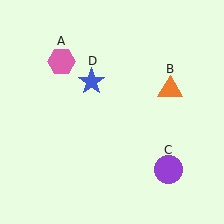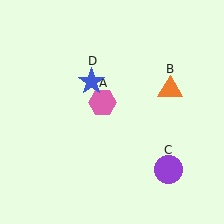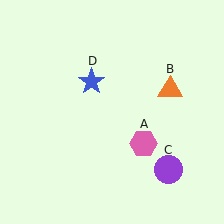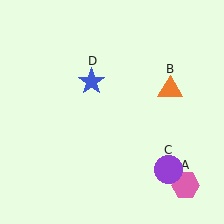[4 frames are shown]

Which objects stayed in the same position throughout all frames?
Orange triangle (object B) and purple circle (object C) and blue star (object D) remained stationary.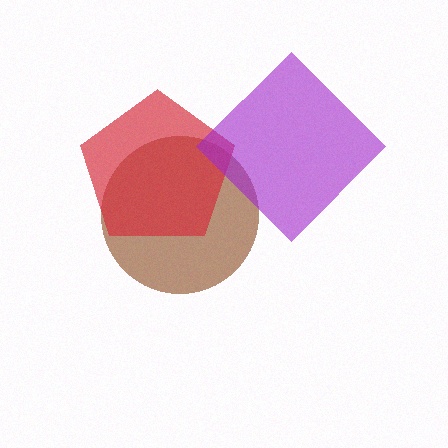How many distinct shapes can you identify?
There are 3 distinct shapes: a brown circle, a red pentagon, a purple diamond.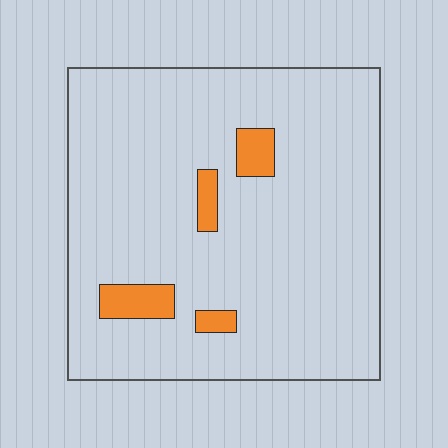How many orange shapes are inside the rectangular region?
4.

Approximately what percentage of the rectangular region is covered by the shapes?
Approximately 5%.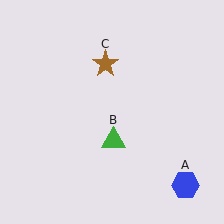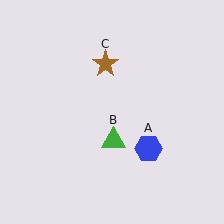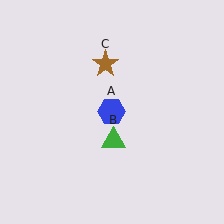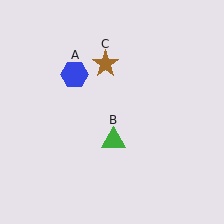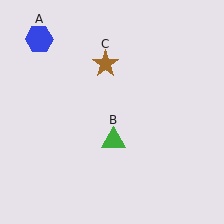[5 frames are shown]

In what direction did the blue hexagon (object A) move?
The blue hexagon (object A) moved up and to the left.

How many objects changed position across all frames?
1 object changed position: blue hexagon (object A).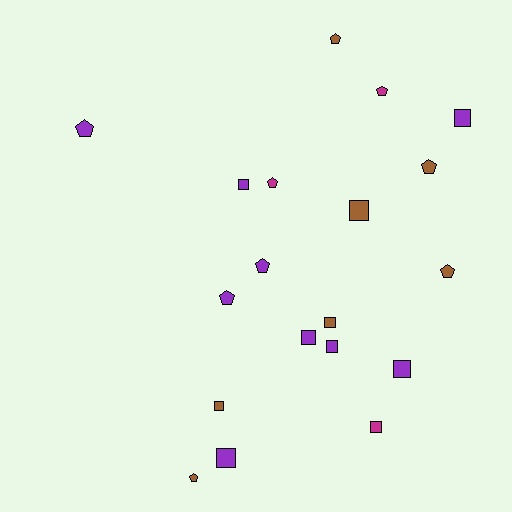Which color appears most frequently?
Purple, with 9 objects.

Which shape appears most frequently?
Square, with 10 objects.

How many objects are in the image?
There are 19 objects.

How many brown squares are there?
There are 3 brown squares.